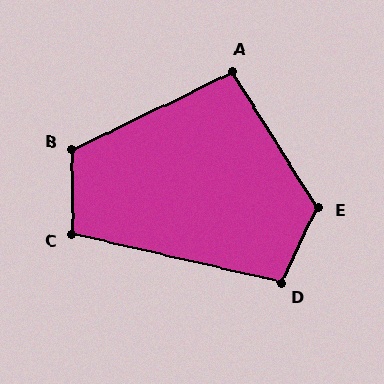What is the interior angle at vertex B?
Approximately 116 degrees (obtuse).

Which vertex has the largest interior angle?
E, at approximately 122 degrees.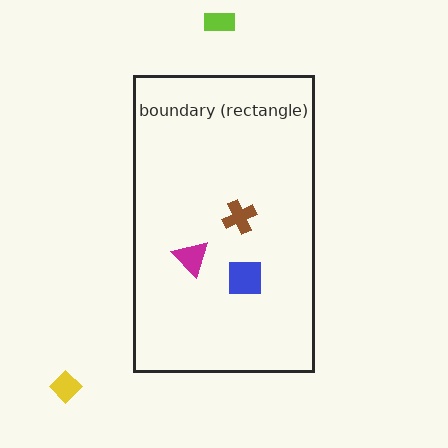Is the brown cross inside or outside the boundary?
Inside.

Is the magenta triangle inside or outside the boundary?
Inside.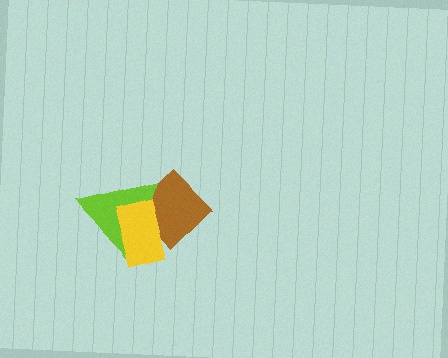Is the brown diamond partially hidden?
Yes, it is partially covered by another shape.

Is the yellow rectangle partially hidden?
No, no other shape covers it.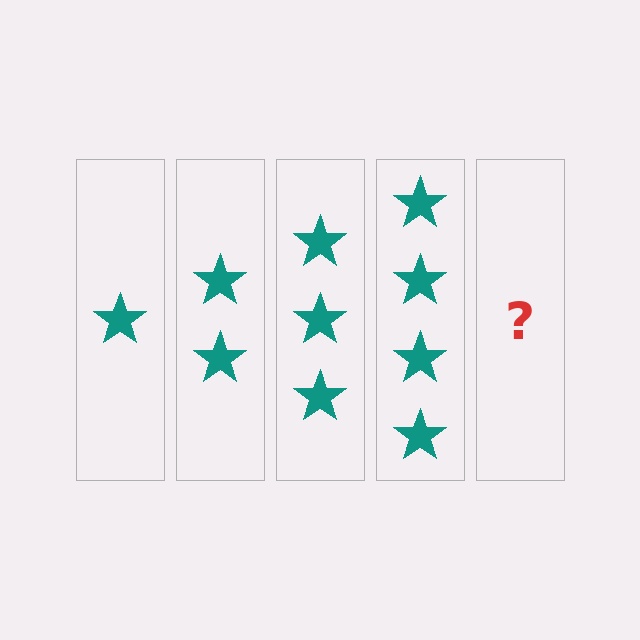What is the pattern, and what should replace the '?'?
The pattern is that each step adds one more star. The '?' should be 5 stars.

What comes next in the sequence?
The next element should be 5 stars.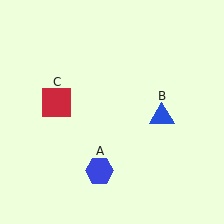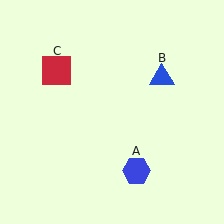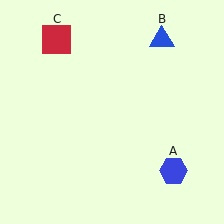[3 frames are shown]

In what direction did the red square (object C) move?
The red square (object C) moved up.